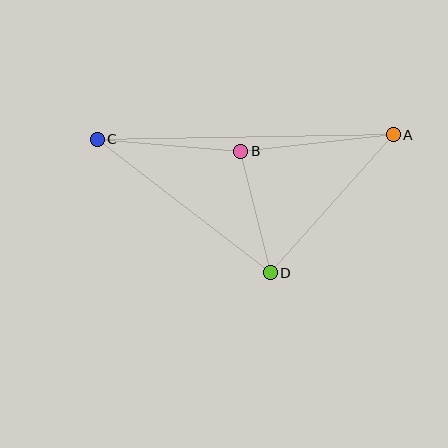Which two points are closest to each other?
Points B and D are closest to each other.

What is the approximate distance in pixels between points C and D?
The distance between C and D is approximately 218 pixels.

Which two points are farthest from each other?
Points A and C are farthest from each other.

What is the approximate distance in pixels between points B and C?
The distance between B and C is approximately 144 pixels.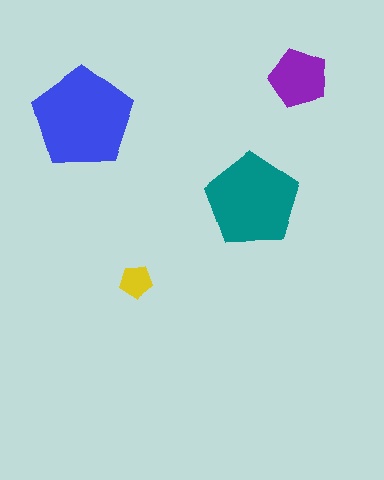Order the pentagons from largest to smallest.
the blue one, the teal one, the purple one, the yellow one.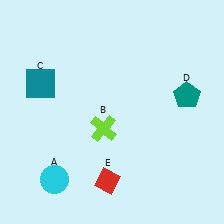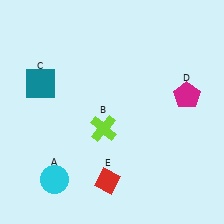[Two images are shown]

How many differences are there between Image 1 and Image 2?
There is 1 difference between the two images.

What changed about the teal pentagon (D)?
In Image 1, D is teal. In Image 2, it changed to magenta.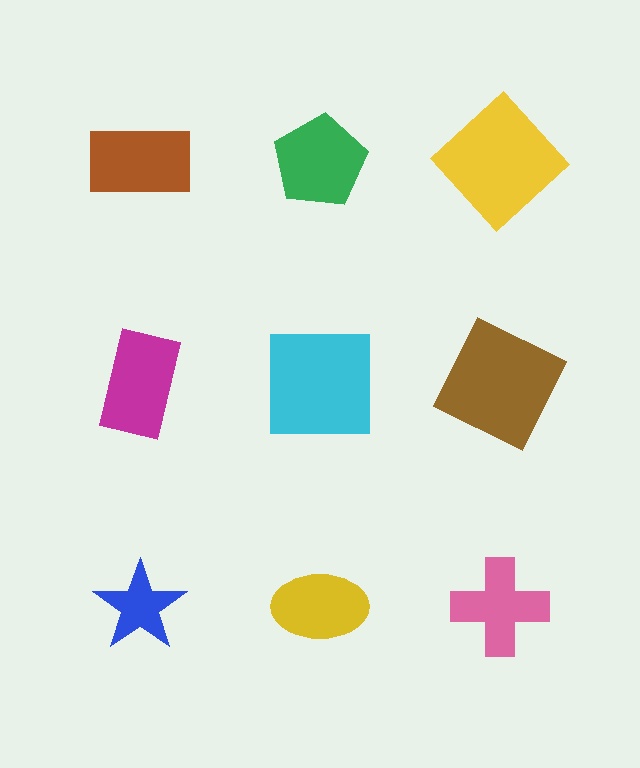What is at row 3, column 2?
A yellow ellipse.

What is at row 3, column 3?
A pink cross.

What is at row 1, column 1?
A brown rectangle.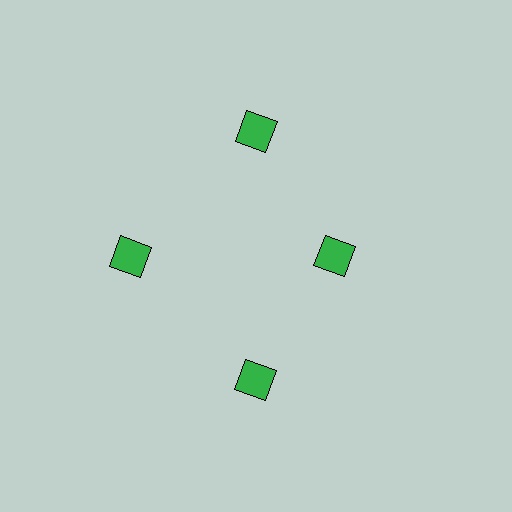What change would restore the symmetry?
The symmetry would be restored by moving it outward, back onto the ring so that all 4 diamonds sit at equal angles and equal distance from the center.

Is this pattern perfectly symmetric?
No. The 4 green diamonds are arranged in a ring, but one element near the 3 o'clock position is pulled inward toward the center, breaking the 4-fold rotational symmetry.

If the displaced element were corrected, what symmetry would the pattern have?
It would have 4-fold rotational symmetry — the pattern would map onto itself every 90 degrees.